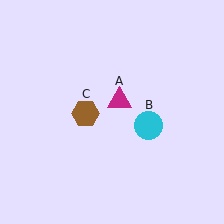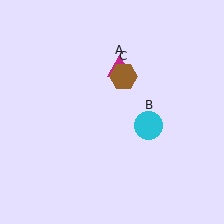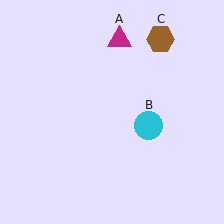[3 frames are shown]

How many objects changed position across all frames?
2 objects changed position: magenta triangle (object A), brown hexagon (object C).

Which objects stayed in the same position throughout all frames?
Cyan circle (object B) remained stationary.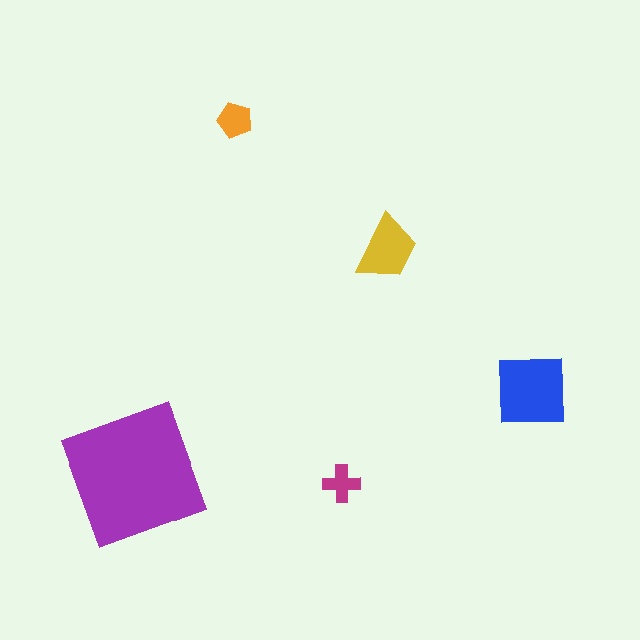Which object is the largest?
The purple square.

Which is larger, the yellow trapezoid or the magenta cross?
The yellow trapezoid.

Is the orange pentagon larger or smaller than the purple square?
Smaller.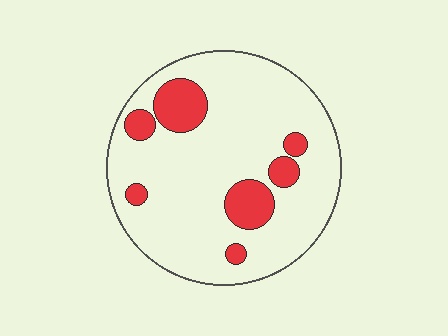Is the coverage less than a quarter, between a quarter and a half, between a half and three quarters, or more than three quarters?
Less than a quarter.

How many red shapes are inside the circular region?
7.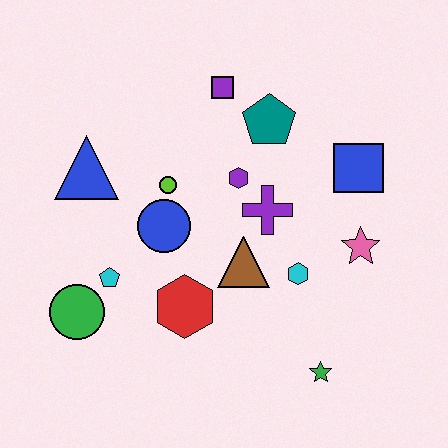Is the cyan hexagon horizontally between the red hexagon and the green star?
Yes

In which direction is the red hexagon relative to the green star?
The red hexagon is to the left of the green star.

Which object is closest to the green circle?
The cyan pentagon is closest to the green circle.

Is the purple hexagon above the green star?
Yes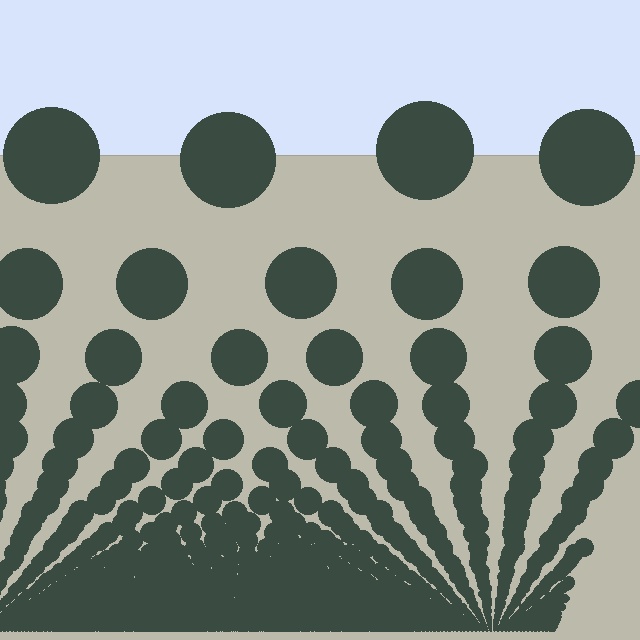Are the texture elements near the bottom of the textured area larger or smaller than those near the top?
Smaller. The gradient is inverted — elements near the bottom are smaller and denser.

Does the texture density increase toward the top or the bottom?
Density increases toward the bottom.